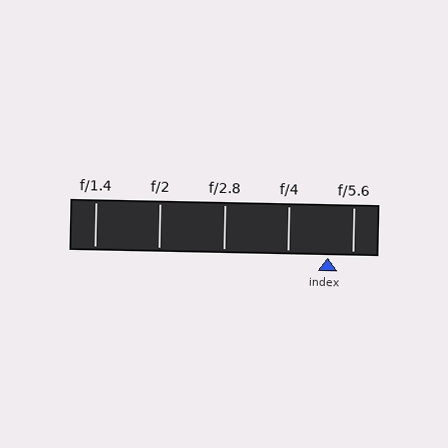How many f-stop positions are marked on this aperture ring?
There are 5 f-stop positions marked.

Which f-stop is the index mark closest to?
The index mark is closest to f/5.6.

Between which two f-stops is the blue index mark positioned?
The index mark is between f/4 and f/5.6.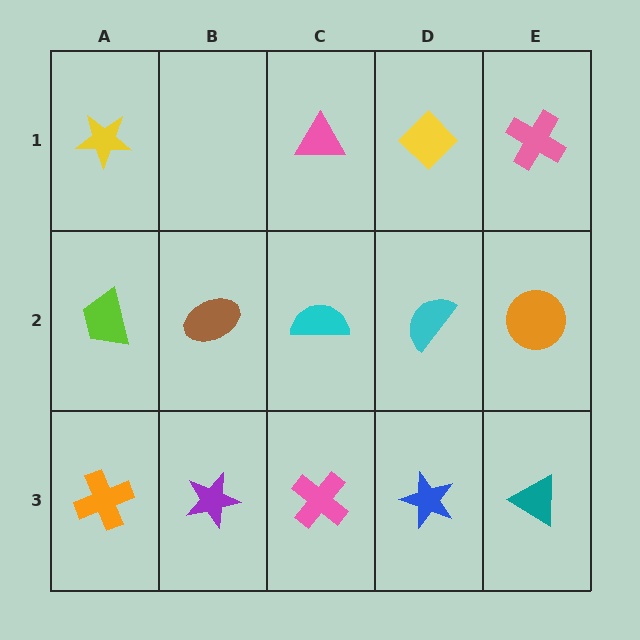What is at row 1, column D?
A yellow diamond.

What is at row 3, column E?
A teal triangle.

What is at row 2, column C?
A cyan semicircle.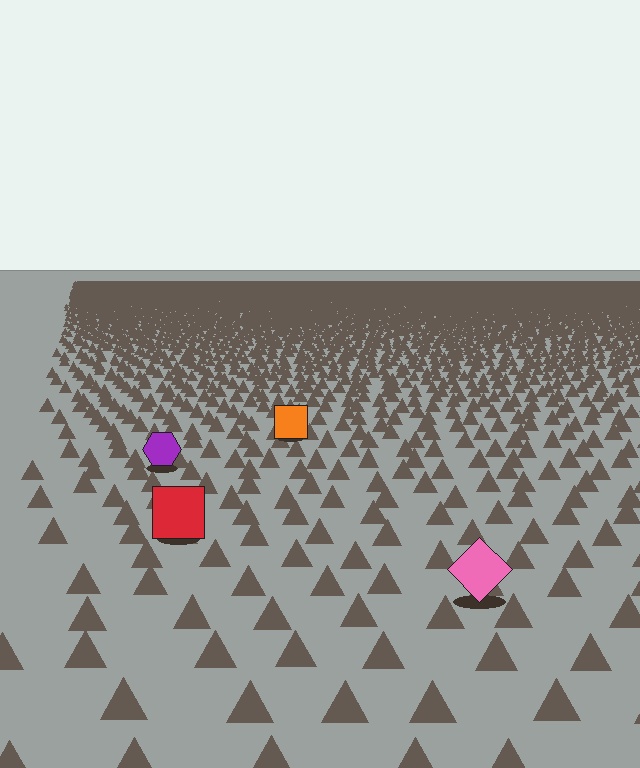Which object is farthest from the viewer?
The orange square is farthest from the viewer. It appears smaller and the ground texture around it is denser.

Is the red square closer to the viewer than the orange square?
Yes. The red square is closer — you can tell from the texture gradient: the ground texture is coarser near it.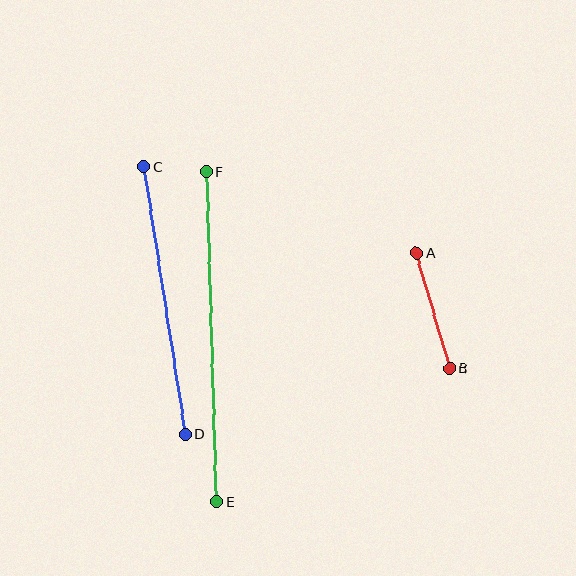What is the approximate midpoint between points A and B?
The midpoint is at approximately (433, 311) pixels.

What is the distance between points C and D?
The distance is approximately 270 pixels.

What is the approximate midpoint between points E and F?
The midpoint is at approximately (212, 336) pixels.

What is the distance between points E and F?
The distance is approximately 329 pixels.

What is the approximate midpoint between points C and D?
The midpoint is at approximately (165, 301) pixels.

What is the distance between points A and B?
The distance is approximately 120 pixels.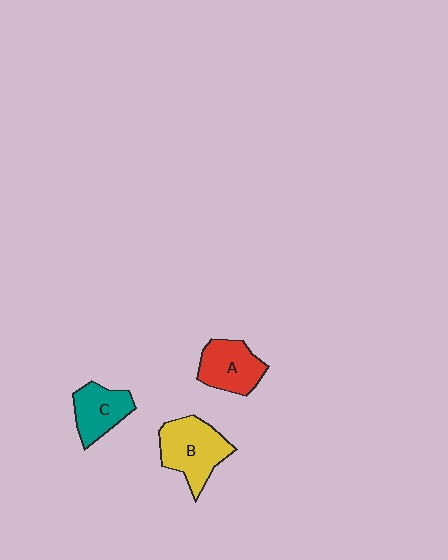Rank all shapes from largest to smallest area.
From largest to smallest: B (yellow), A (red), C (teal).